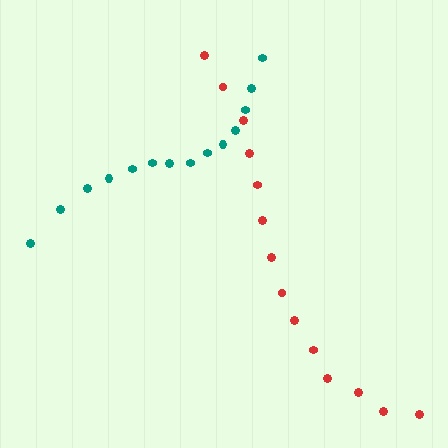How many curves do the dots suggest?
There are 2 distinct paths.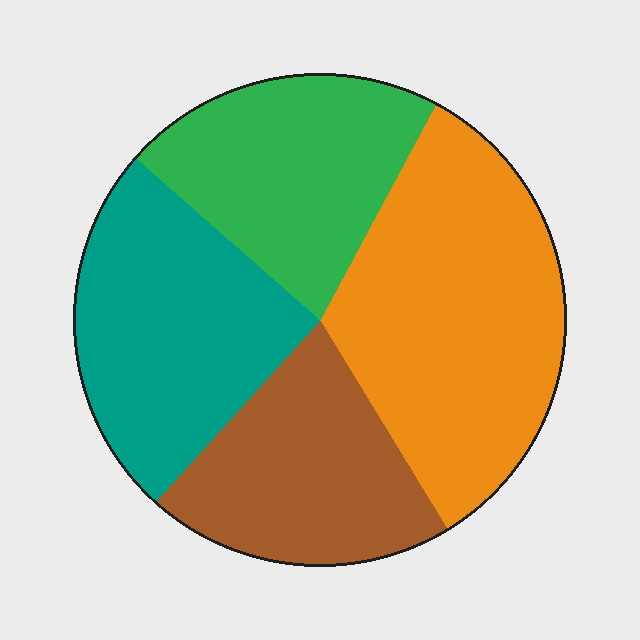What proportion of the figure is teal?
Teal covers roughly 25% of the figure.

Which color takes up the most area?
Orange, at roughly 35%.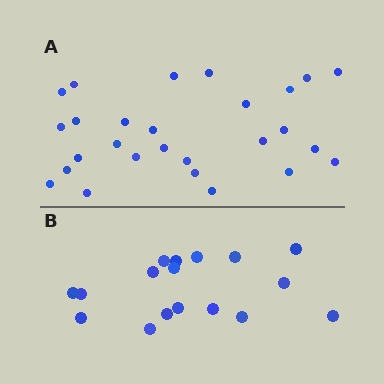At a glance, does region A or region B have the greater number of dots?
Region A (the top region) has more dots.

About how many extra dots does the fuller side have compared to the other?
Region A has roughly 10 or so more dots than region B.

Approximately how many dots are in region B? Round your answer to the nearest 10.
About 20 dots. (The exact count is 17, which rounds to 20.)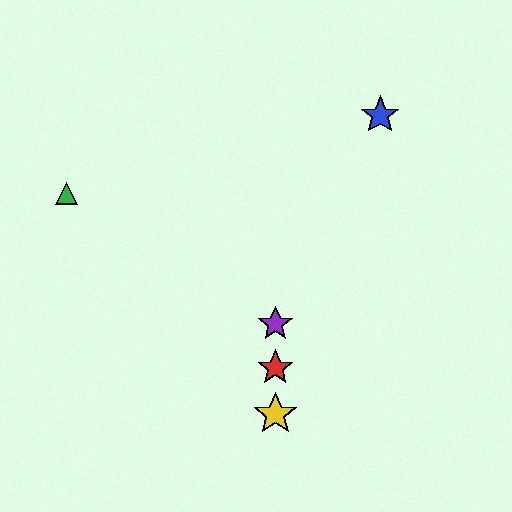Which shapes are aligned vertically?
The red star, the yellow star, the purple star are aligned vertically.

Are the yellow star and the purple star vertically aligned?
Yes, both are at x≈275.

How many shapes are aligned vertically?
3 shapes (the red star, the yellow star, the purple star) are aligned vertically.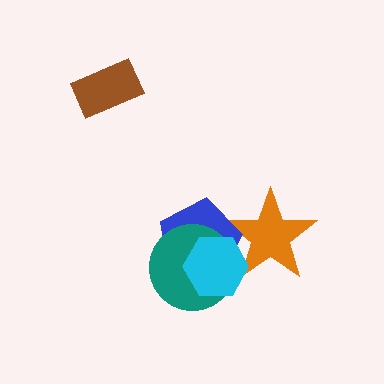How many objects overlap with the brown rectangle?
0 objects overlap with the brown rectangle.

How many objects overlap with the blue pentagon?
3 objects overlap with the blue pentagon.